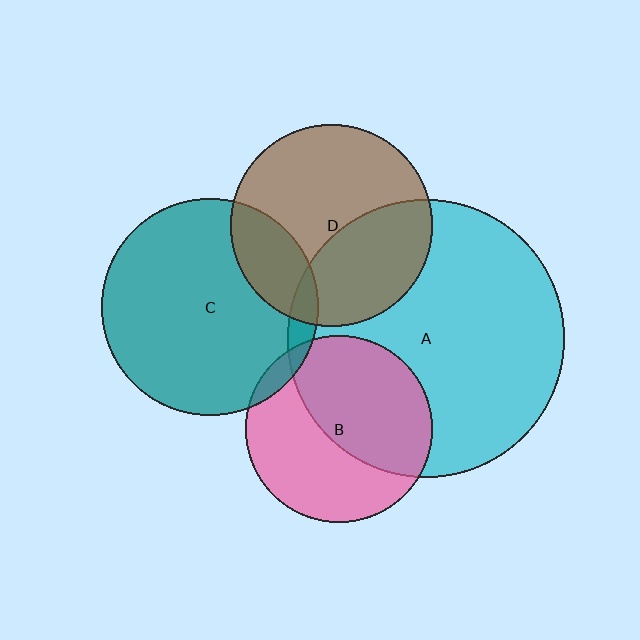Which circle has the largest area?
Circle A (cyan).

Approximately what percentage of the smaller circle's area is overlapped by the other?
Approximately 40%.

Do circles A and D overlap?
Yes.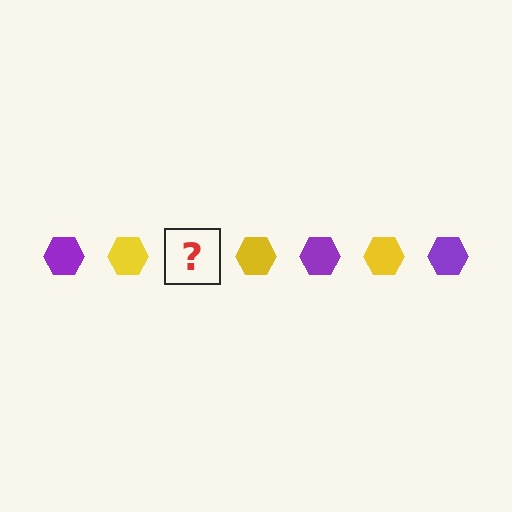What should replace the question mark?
The question mark should be replaced with a purple hexagon.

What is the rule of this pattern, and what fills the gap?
The rule is that the pattern cycles through purple, yellow hexagons. The gap should be filled with a purple hexagon.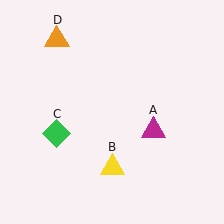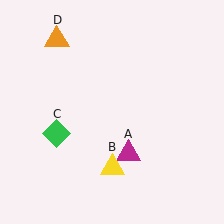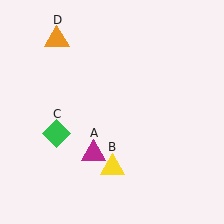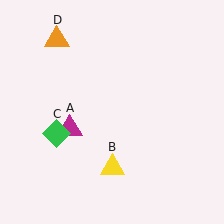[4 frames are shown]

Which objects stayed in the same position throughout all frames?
Yellow triangle (object B) and green diamond (object C) and orange triangle (object D) remained stationary.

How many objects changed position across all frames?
1 object changed position: magenta triangle (object A).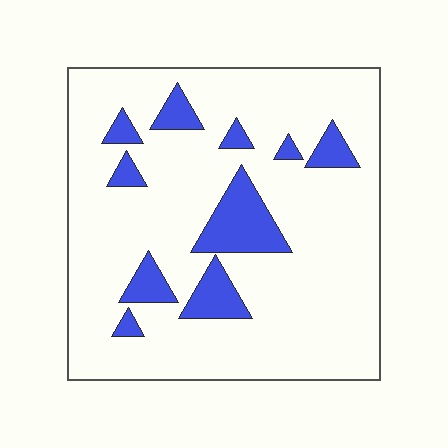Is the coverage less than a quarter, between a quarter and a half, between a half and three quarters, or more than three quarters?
Less than a quarter.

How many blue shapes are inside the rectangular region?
10.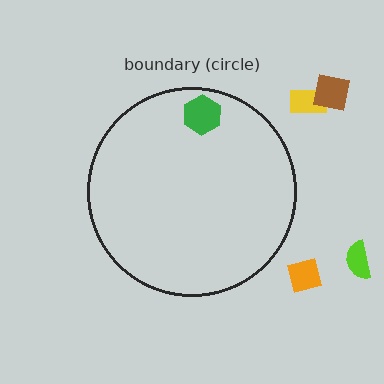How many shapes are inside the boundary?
1 inside, 4 outside.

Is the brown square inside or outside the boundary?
Outside.